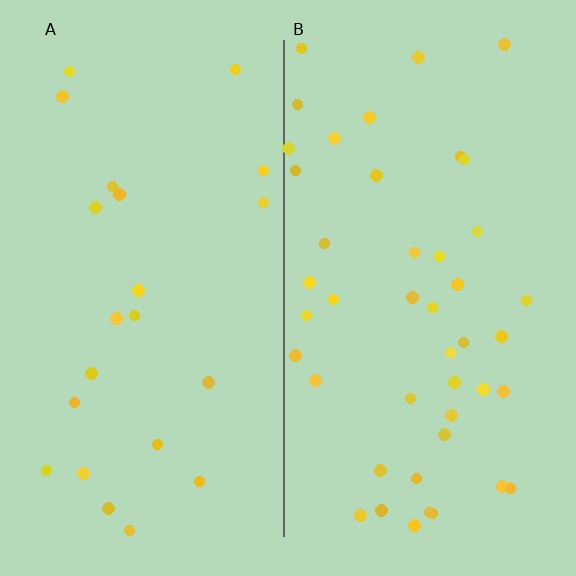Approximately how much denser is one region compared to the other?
Approximately 2.0× — region B over region A.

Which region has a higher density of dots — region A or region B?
B (the right).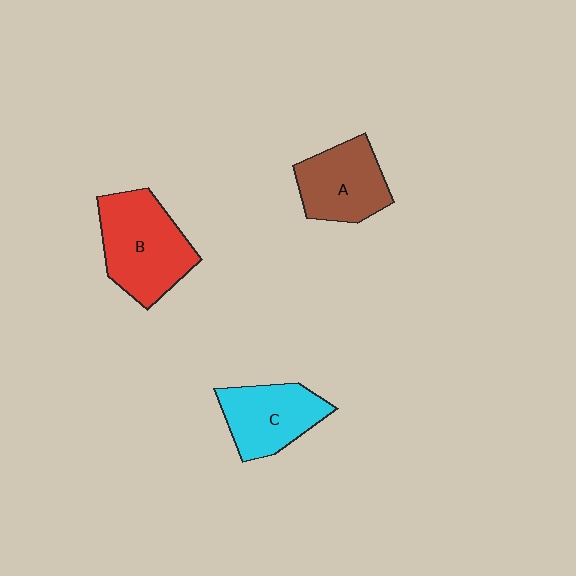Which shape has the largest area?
Shape B (red).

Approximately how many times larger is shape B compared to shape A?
Approximately 1.3 times.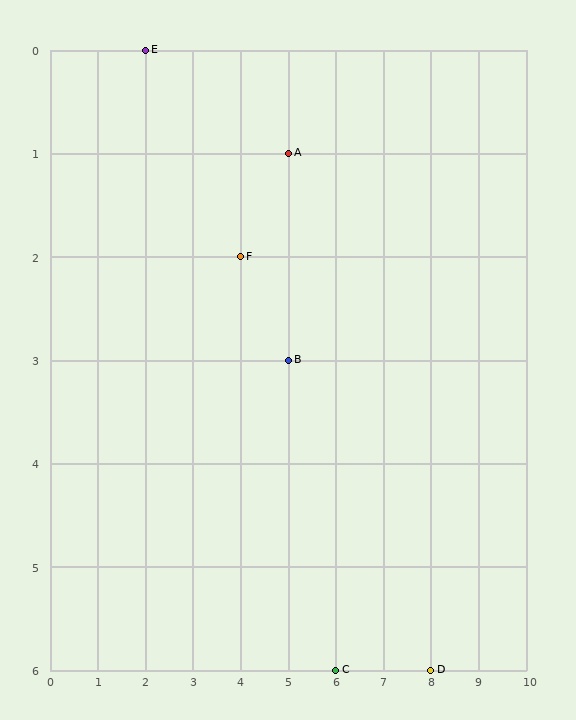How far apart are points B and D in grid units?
Points B and D are 3 columns and 3 rows apart (about 4.2 grid units diagonally).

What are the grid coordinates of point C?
Point C is at grid coordinates (6, 6).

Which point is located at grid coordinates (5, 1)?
Point A is at (5, 1).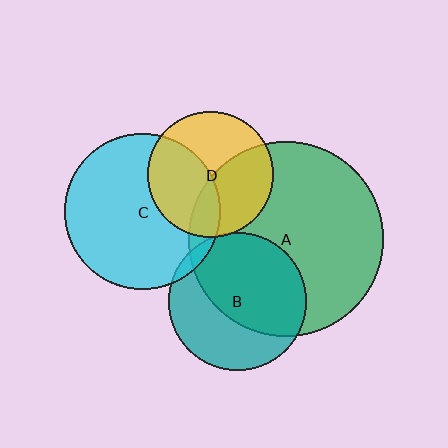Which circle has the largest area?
Circle A (green).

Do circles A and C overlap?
Yes.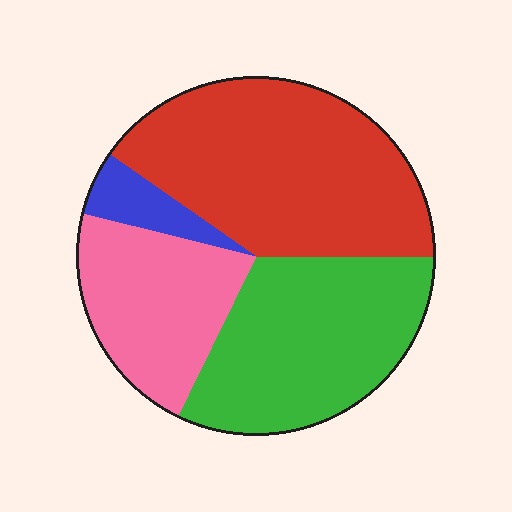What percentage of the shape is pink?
Pink covers around 20% of the shape.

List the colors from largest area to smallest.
From largest to smallest: red, green, pink, blue.